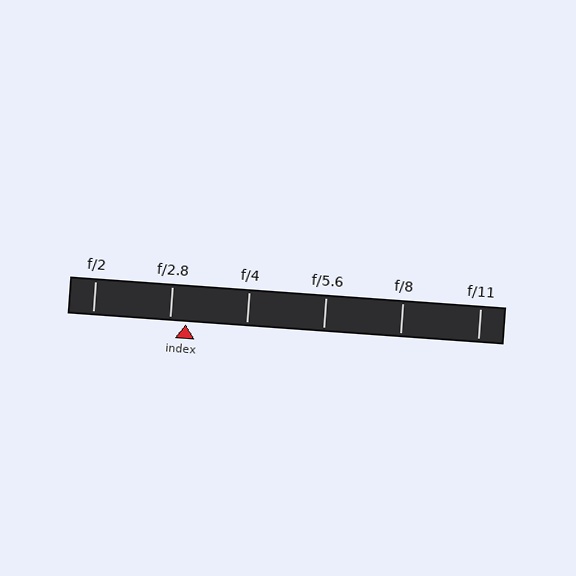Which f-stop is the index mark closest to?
The index mark is closest to f/2.8.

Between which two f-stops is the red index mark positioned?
The index mark is between f/2.8 and f/4.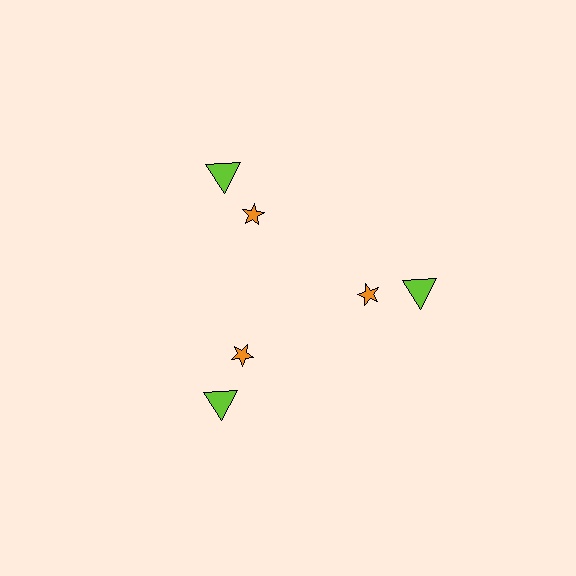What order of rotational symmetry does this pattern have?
This pattern has 3-fold rotational symmetry.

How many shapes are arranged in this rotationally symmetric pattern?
There are 6 shapes, arranged in 3 groups of 2.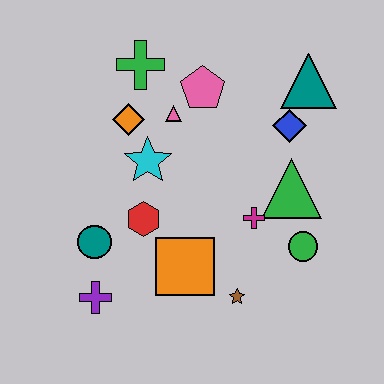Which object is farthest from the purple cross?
The teal triangle is farthest from the purple cross.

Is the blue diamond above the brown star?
Yes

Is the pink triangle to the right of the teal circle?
Yes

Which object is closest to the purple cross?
The teal circle is closest to the purple cross.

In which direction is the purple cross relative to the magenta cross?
The purple cross is to the left of the magenta cross.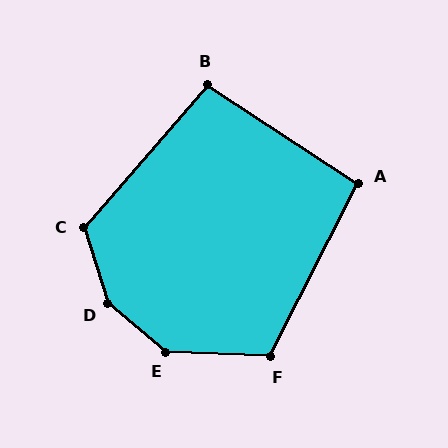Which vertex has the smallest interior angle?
A, at approximately 96 degrees.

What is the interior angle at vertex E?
Approximately 142 degrees (obtuse).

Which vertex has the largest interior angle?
D, at approximately 148 degrees.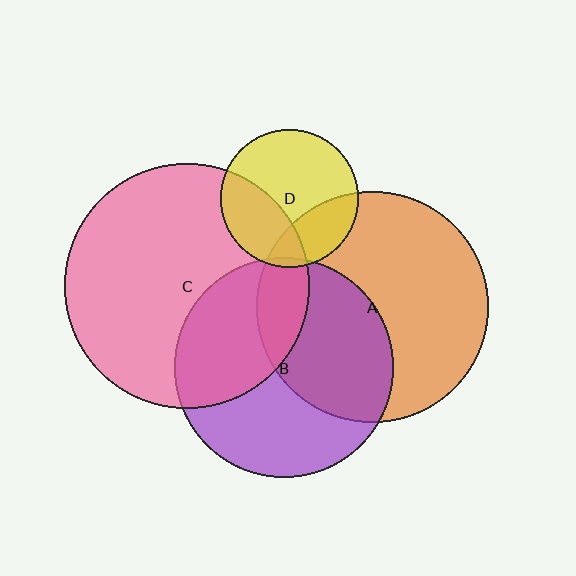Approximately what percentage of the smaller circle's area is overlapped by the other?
Approximately 25%.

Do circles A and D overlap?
Yes.